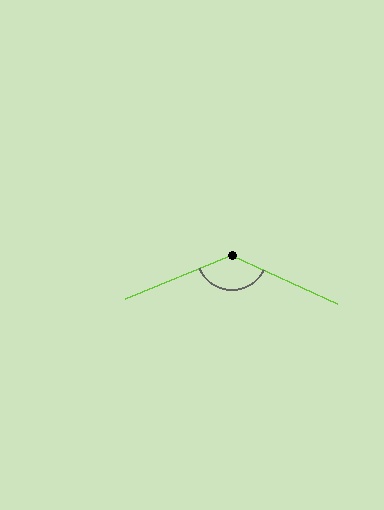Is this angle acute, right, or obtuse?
It is obtuse.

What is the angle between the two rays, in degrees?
Approximately 133 degrees.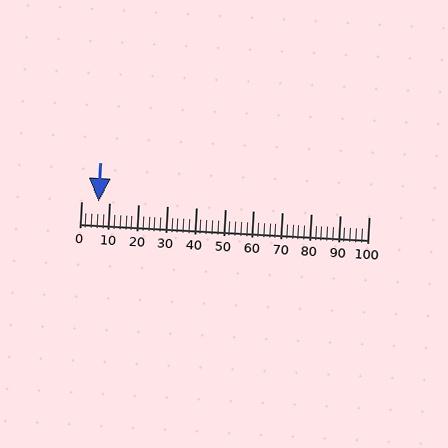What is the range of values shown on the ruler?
The ruler shows values from 0 to 100.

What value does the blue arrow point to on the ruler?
The blue arrow points to approximately 6.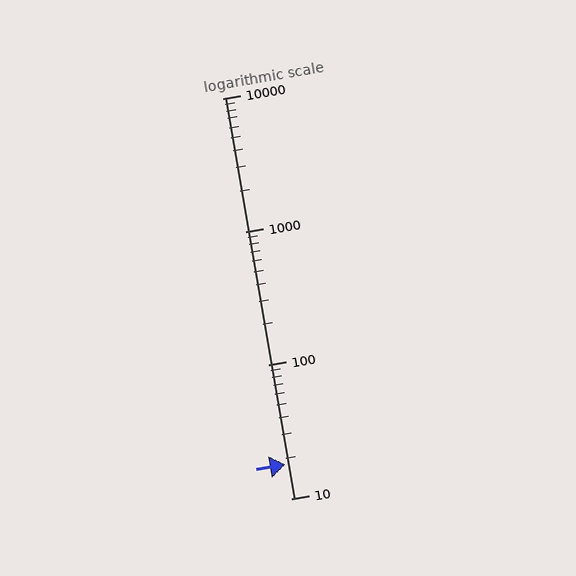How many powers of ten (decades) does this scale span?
The scale spans 3 decades, from 10 to 10000.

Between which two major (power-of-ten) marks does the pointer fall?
The pointer is between 10 and 100.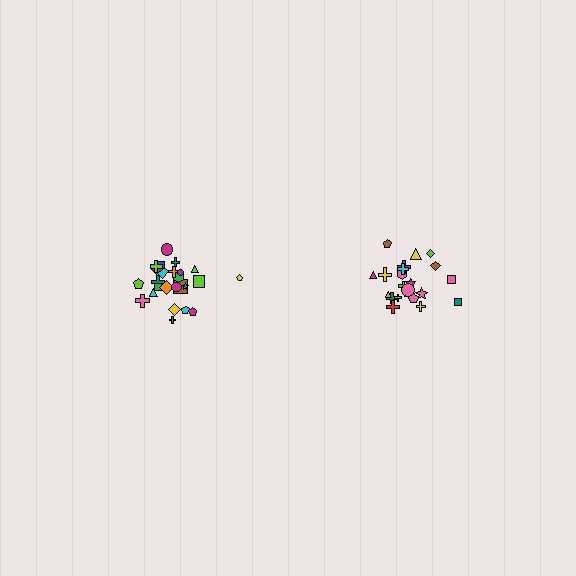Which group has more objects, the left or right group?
The left group.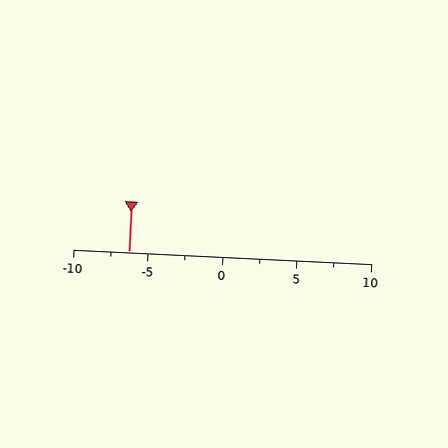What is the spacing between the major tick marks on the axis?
The major ticks are spaced 5 apart.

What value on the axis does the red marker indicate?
The marker indicates approximately -6.2.